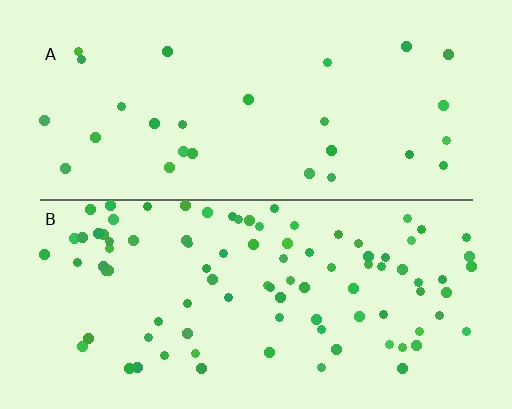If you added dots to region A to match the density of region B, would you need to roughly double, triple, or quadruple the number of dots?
Approximately triple.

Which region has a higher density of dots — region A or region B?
B (the bottom).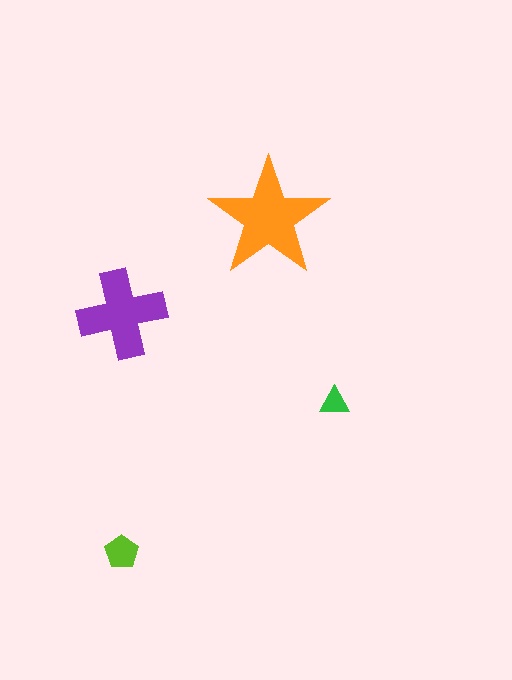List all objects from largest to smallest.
The orange star, the purple cross, the lime pentagon, the green triangle.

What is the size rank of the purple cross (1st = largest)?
2nd.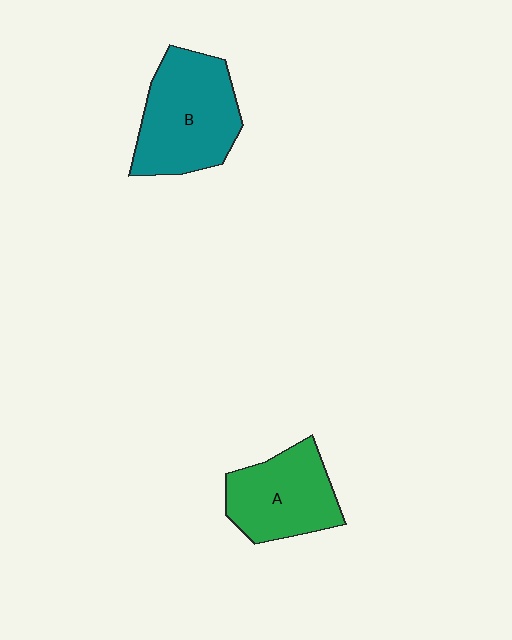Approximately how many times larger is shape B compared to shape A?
Approximately 1.3 times.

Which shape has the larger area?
Shape B (teal).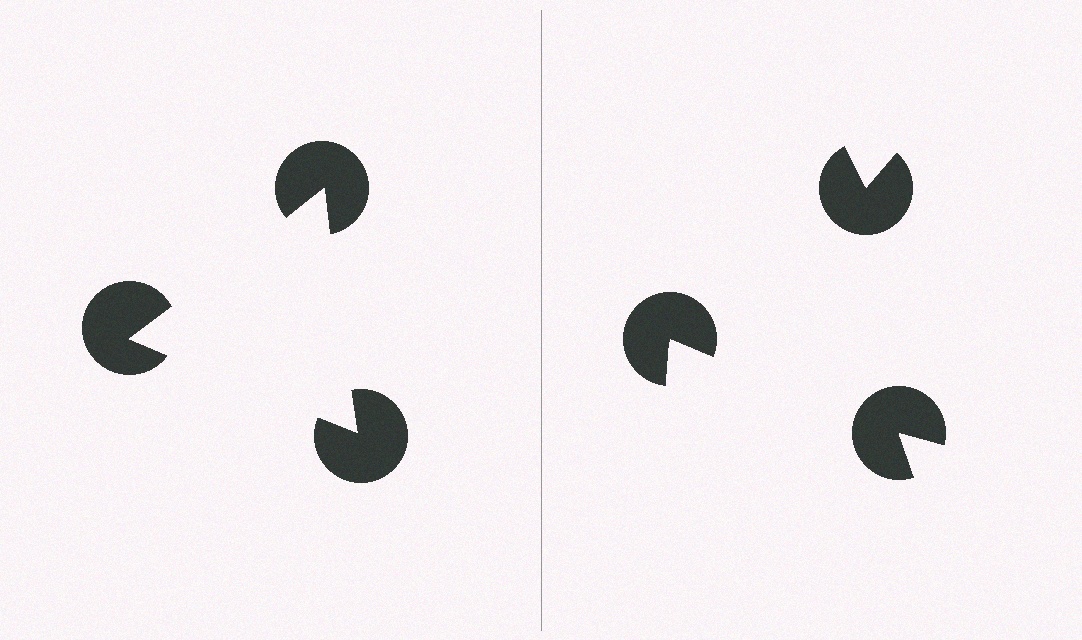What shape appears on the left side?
An illusory triangle.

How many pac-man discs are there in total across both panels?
6 — 3 on each side.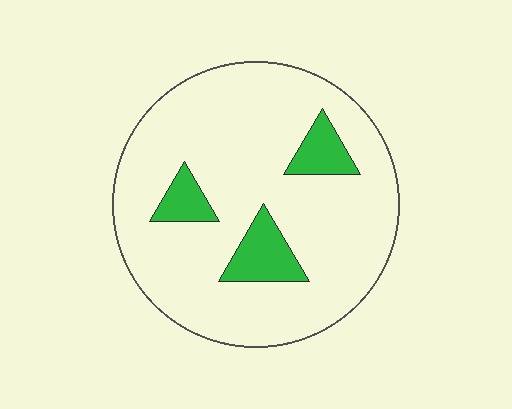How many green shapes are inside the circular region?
3.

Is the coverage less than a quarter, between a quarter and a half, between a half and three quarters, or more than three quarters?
Less than a quarter.